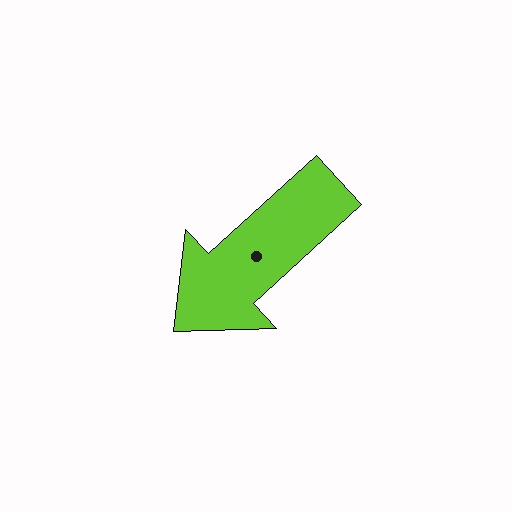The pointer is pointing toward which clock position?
Roughly 8 o'clock.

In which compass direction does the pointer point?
Southwest.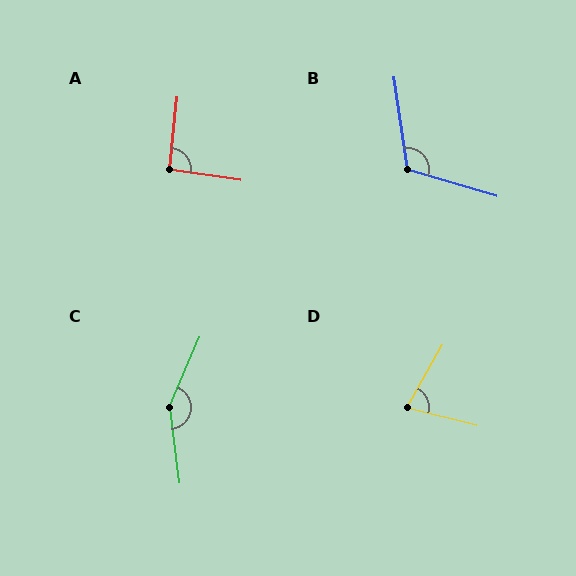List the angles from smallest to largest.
D (75°), A (92°), B (115°), C (149°).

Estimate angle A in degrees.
Approximately 92 degrees.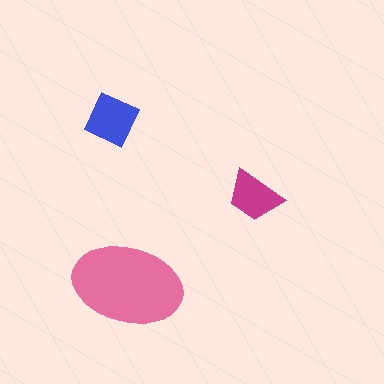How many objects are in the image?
There are 3 objects in the image.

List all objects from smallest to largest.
The magenta trapezoid, the blue square, the pink ellipse.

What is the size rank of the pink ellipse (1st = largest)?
1st.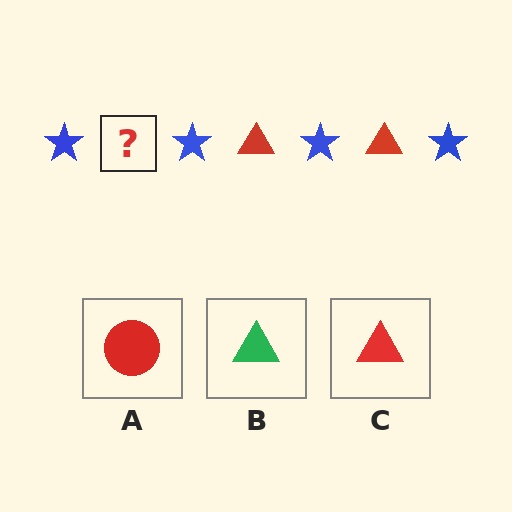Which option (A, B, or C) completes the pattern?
C.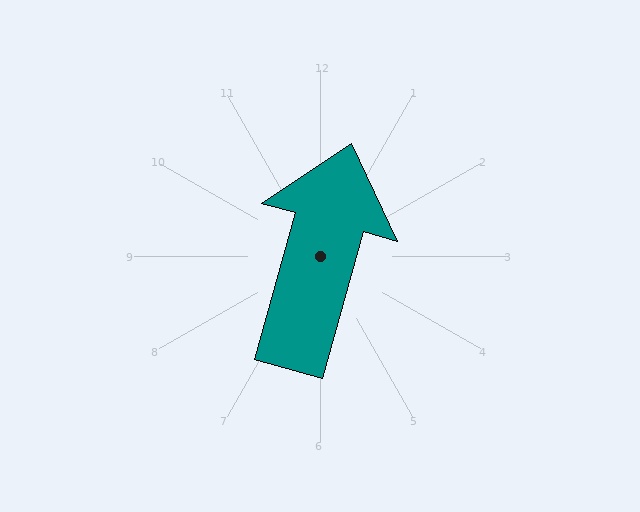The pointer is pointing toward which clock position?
Roughly 1 o'clock.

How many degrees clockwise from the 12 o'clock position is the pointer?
Approximately 16 degrees.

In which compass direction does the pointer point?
North.